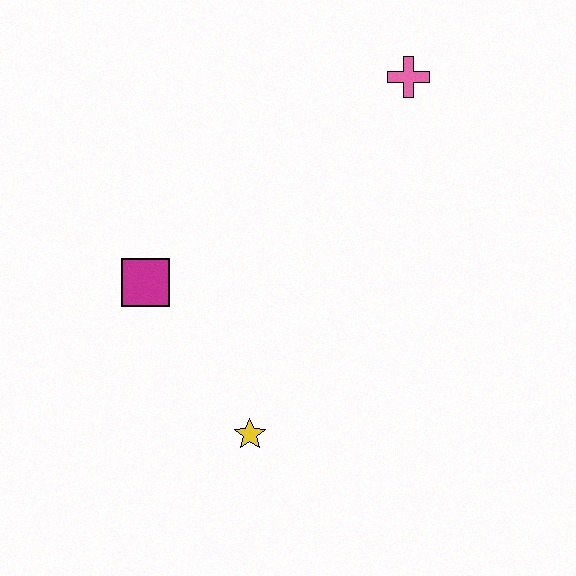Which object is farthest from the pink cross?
The yellow star is farthest from the pink cross.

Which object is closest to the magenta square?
The yellow star is closest to the magenta square.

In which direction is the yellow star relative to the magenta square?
The yellow star is below the magenta square.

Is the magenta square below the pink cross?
Yes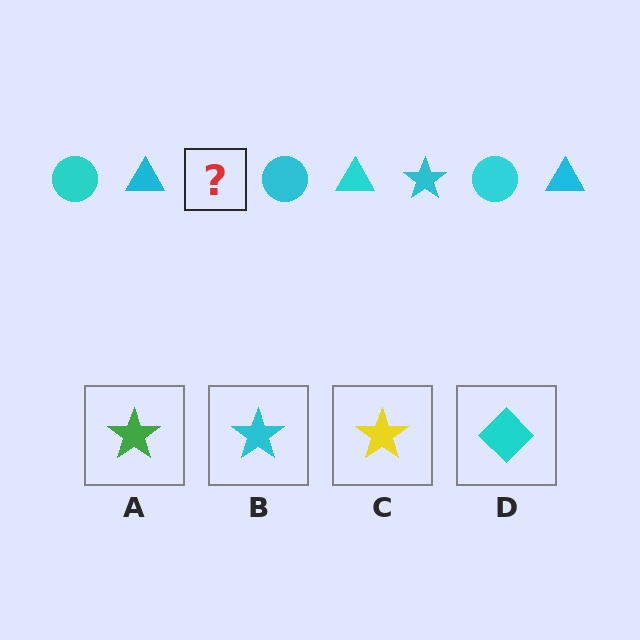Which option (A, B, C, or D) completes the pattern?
B.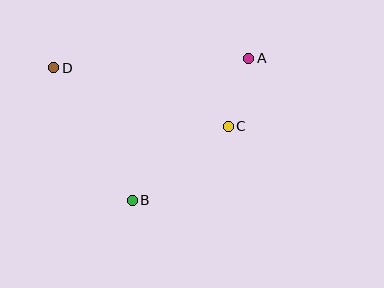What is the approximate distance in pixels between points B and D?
The distance between B and D is approximately 154 pixels.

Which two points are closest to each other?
Points A and C are closest to each other.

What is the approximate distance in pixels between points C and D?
The distance between C and D is approximately 184 pixels.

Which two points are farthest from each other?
Points A and D are farthest from each other.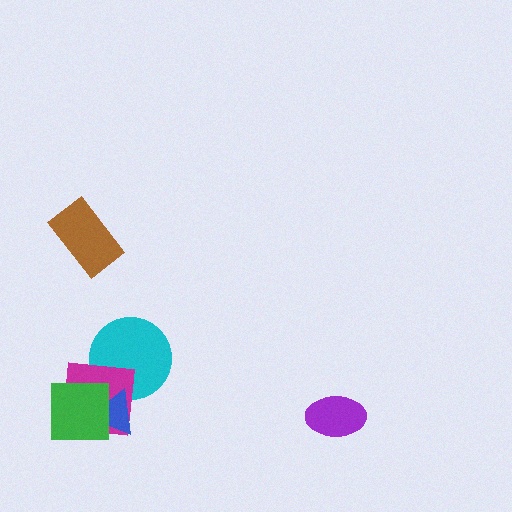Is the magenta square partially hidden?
Yes, it is partially covered by another shape.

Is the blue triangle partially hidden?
Yes, it is partially covered by another shape.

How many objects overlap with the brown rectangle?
0 objects overlap with the brown rectangle.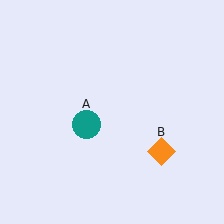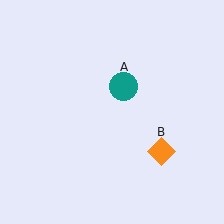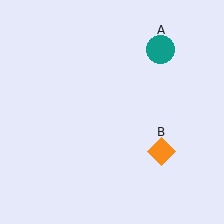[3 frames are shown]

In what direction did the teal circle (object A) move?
The teal circle (object A) moved up and to the right.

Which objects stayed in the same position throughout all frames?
Orange diamond (object B) remained stationary.